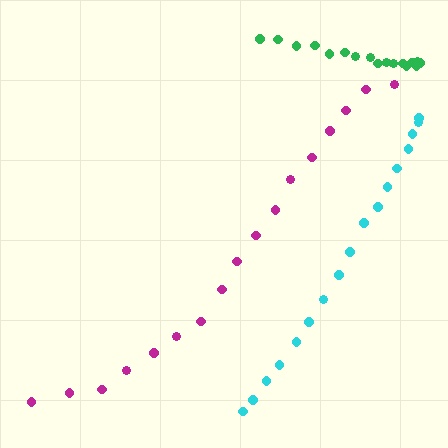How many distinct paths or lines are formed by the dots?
There are 3 distinct paths.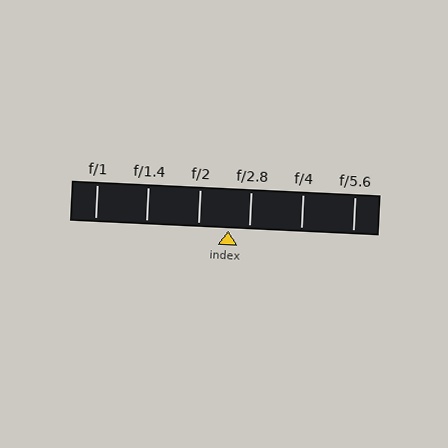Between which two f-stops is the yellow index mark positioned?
The index mark is between f/2 and f/2.8.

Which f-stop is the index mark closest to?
The index mark is closest to f/2.8.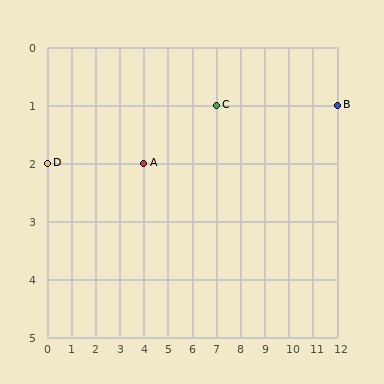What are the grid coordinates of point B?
Point B is at grid coordinates (12, 1).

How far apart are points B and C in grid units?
Points B and C are 5 columns apart.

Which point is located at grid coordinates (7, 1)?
Point C is at (7, 1).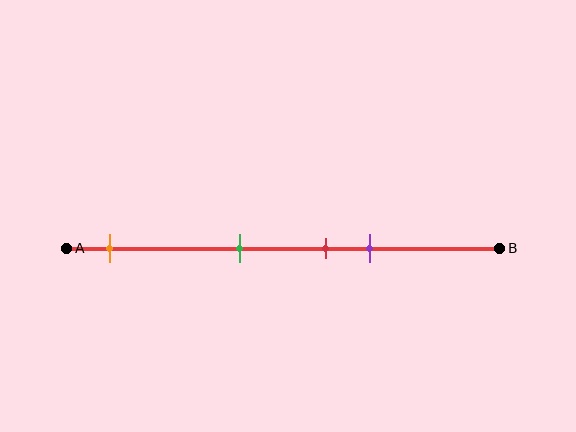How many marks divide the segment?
There are 4 marks dividing the segment.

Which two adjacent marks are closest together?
The red and purple marks are the closest adjacent pair.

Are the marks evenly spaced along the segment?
No, the marks are not evenly spaced.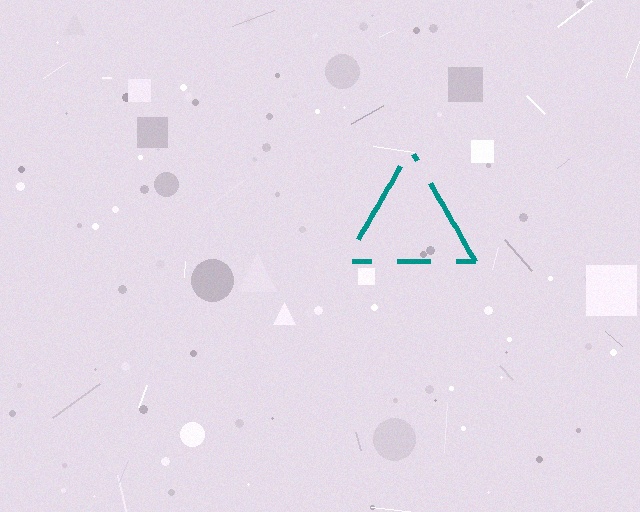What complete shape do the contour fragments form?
The contour fragments form a triangle.